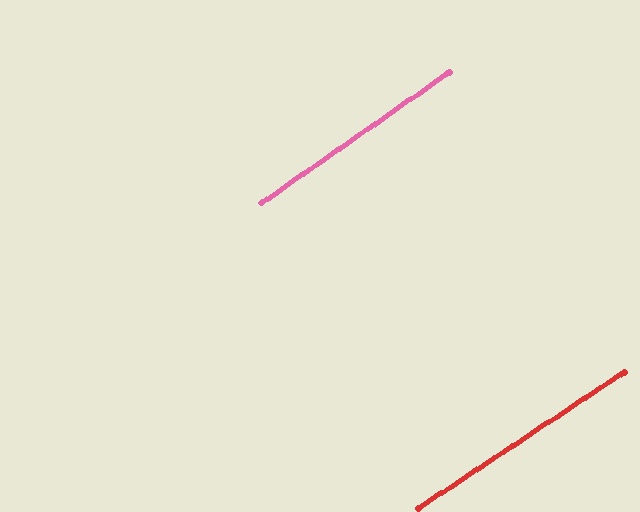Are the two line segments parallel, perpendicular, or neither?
Parallel — their directions differ by only 1.4°.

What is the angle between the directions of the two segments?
Approximately 1 degree.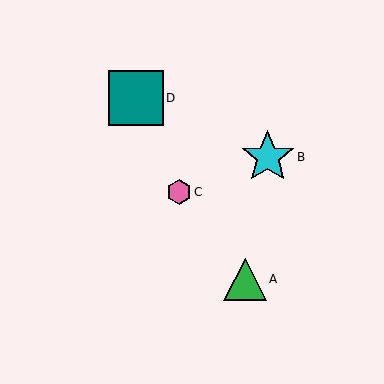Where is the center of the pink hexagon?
The center of the pink hexagon is at (179, 192).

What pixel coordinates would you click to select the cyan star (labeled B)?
Click at (268, 157) to select the cyan star B.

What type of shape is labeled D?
Shape D is a teal square.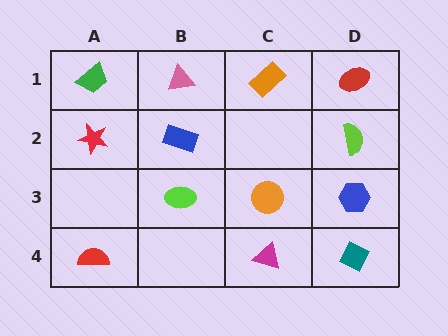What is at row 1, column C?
An orange rectangle.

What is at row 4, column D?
A teal diamond.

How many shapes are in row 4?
3 shapes.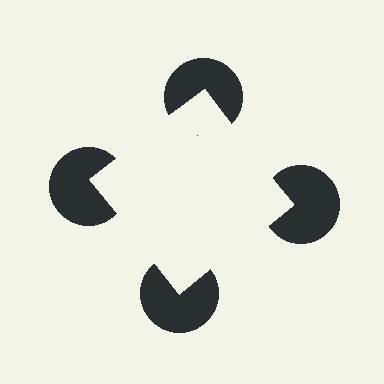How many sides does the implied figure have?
4 sides.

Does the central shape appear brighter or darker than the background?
It typically appears slightly brighter than the background, even though no actual brightness change is drawn.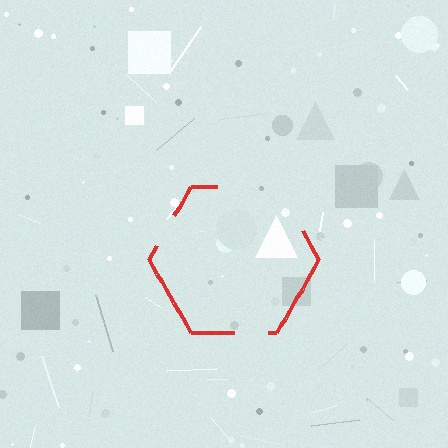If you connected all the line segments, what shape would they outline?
They would outline a hexagon.